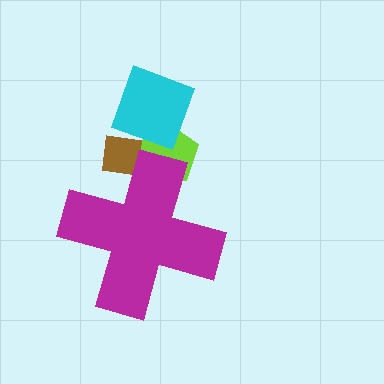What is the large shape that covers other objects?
A magenta cross.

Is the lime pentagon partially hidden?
Yes, the lime pentagon is partially hidden behind the magenta cross.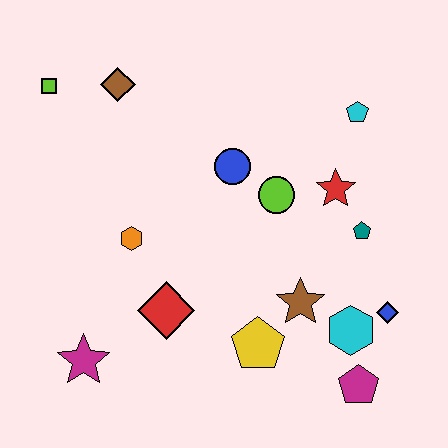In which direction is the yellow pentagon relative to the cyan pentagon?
The yellow pentagon is below the cyan pentagon.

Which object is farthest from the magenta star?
The cyan pentagon is farthest from the magenta star.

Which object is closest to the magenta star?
The red diamond is closest to the magenta star.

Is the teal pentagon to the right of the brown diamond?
Yes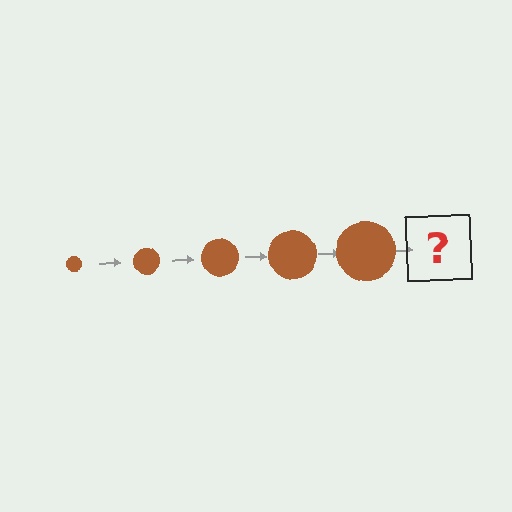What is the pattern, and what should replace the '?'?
The pattern is that the circle gets progressively larger each step. The '?' should be a brown circle, larger than the previous one.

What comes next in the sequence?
The next element should be a brown circle, larger than the previous one.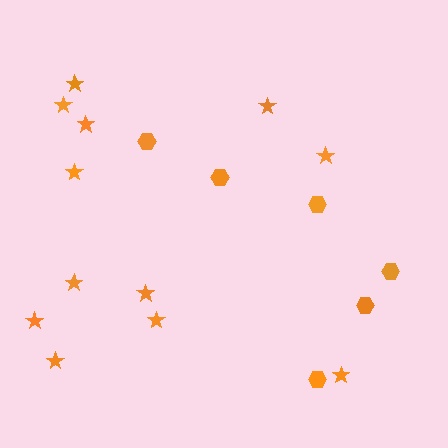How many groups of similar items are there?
There are 2 groups: one group of stars (12) and one group of hexagons (6).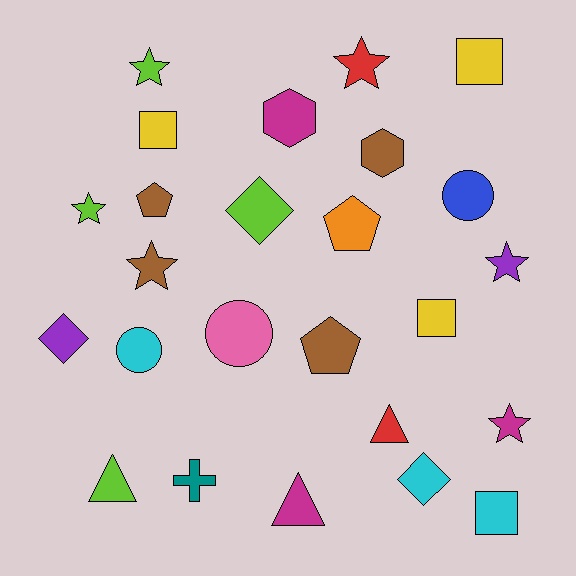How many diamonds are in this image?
There are 3 diamonds.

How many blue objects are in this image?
There is 1 blue object.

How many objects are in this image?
There are 25 objects.